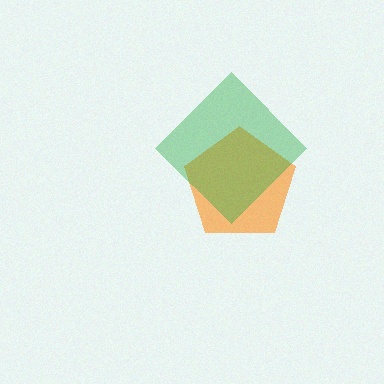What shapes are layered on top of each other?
The layered shapes are: an orange pentagon, a green diamond.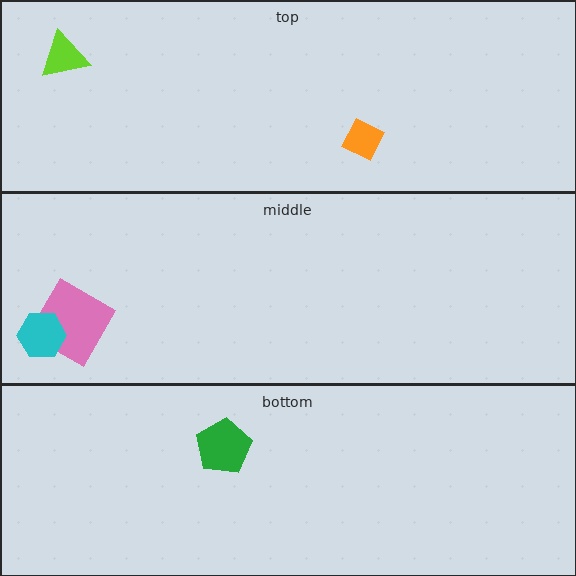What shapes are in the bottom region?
The green pentagon.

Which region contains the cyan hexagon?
The middle region.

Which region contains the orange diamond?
The top region.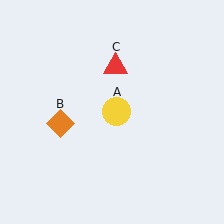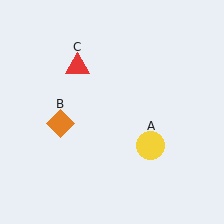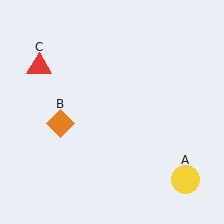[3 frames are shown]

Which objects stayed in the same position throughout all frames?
Orange diamond (object B) remained stationary.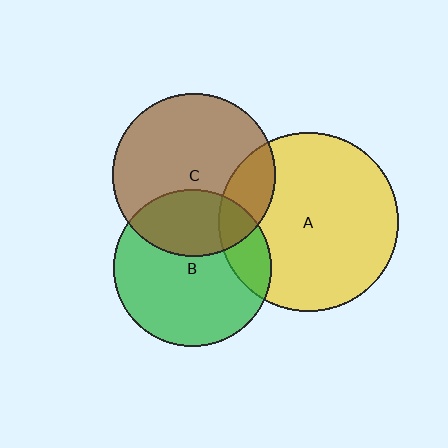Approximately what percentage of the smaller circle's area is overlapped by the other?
Approximately 20%.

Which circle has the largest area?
Circle A (yellow).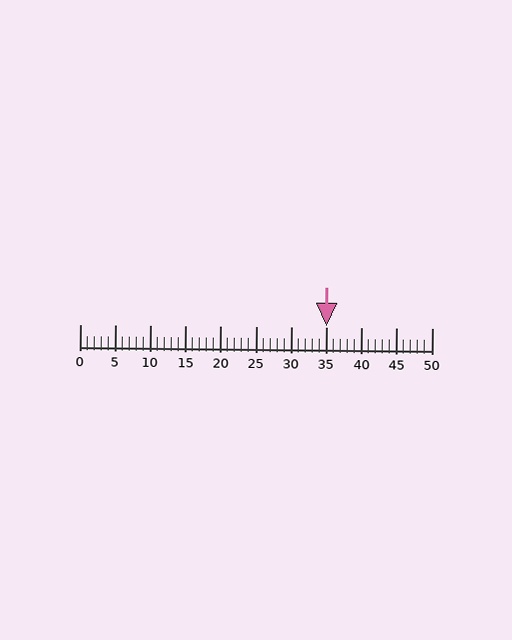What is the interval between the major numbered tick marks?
The major tick marks are spaced 5 units apart.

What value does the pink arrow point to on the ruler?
The pink arrow points to approximately 35.